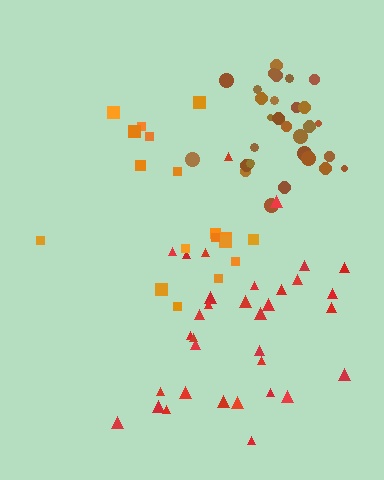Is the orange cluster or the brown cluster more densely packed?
Brown.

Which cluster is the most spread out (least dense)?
Orange.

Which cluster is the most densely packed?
Brown.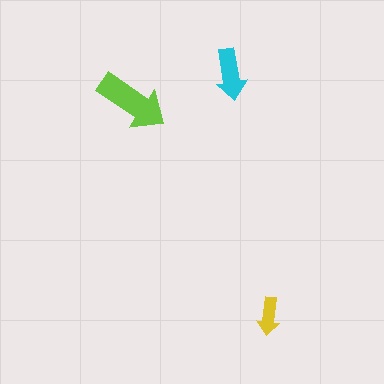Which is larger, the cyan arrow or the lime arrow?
The lime one.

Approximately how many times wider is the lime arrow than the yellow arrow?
About 2 times wider.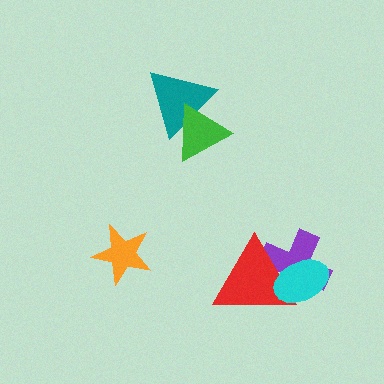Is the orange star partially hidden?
No, no other shape covers it.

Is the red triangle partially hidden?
Yes, it is partially covered by another shape.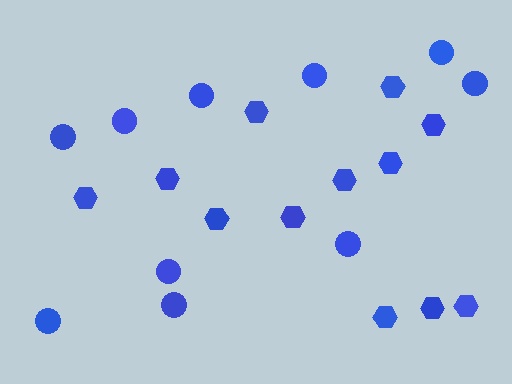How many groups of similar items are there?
There are 2 groups: one group of hexagons (12) and one group of circles (10).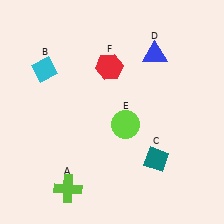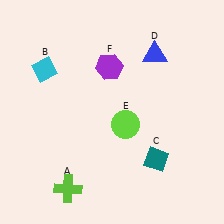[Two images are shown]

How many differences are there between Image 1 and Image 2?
There is 1 difference between the two images.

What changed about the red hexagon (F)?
In Image 1, F is red. In Image 2, it changed to purple.